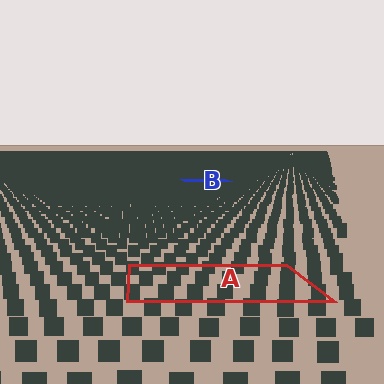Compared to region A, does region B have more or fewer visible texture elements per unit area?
Region B has more texture elements per unit area — they are packed more densely because it is farther away.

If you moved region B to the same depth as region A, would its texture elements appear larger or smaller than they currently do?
They would appear larger. At a closer depth, the same texture elements are projected at a bigger on-screen size.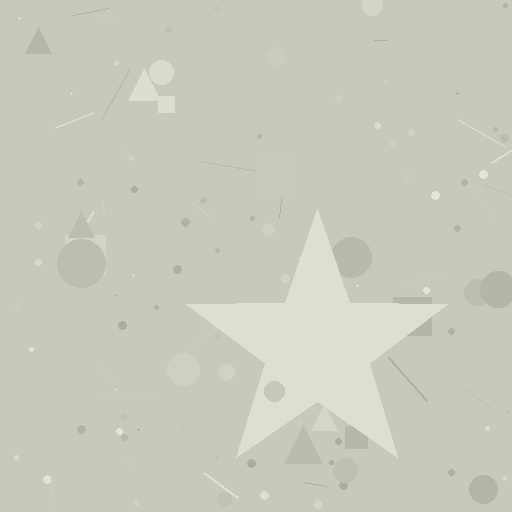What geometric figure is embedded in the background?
A star is embedded in the background.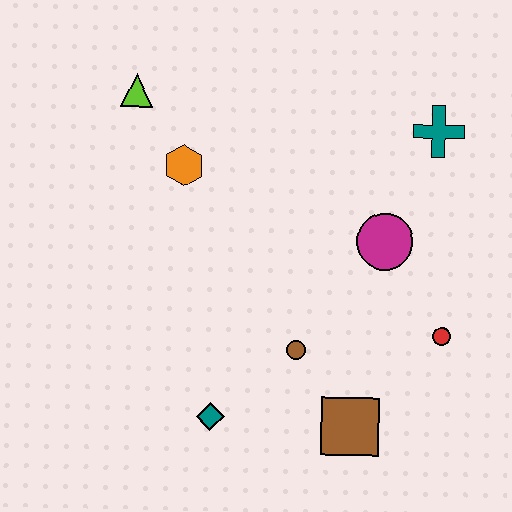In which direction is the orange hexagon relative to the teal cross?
The orange hexagon is to the left of the teal cross.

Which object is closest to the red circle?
The magenta circle is closest to the red circle.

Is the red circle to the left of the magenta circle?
No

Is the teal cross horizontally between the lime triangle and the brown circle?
No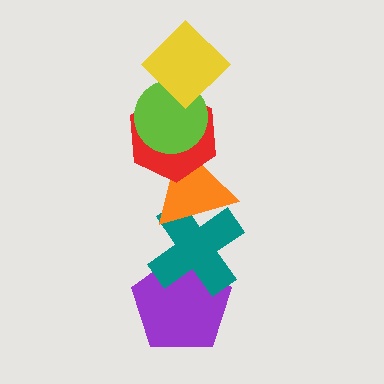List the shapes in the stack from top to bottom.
From top to bottom: the yellow diamond, the lime circle, the red hexagon, the orange triangle, the teal cross, the purple pentagon.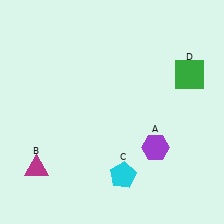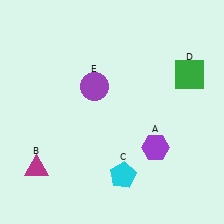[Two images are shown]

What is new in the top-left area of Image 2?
A purple circle (E) was added in the top-left area of Image 2.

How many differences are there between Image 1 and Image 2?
There is 1 difference between the two images.